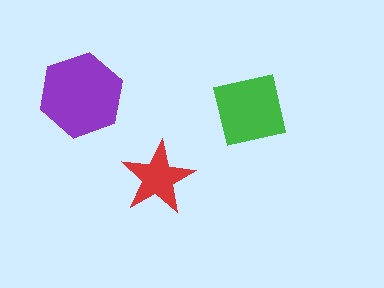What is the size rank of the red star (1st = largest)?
3rd.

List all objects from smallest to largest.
The red star, the green square, the purple hexagon.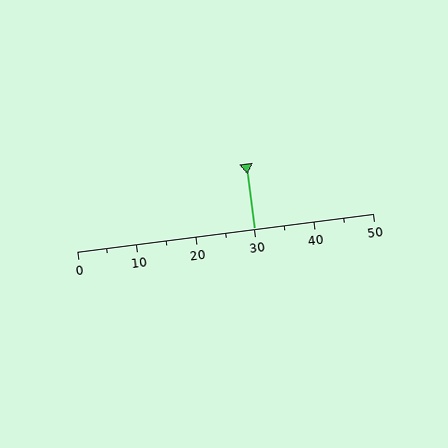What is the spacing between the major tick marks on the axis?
The major ticks are spaced 10 apart.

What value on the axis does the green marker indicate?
The marker indicates approximately 30.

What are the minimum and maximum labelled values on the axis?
The axis runs from 0 to 50.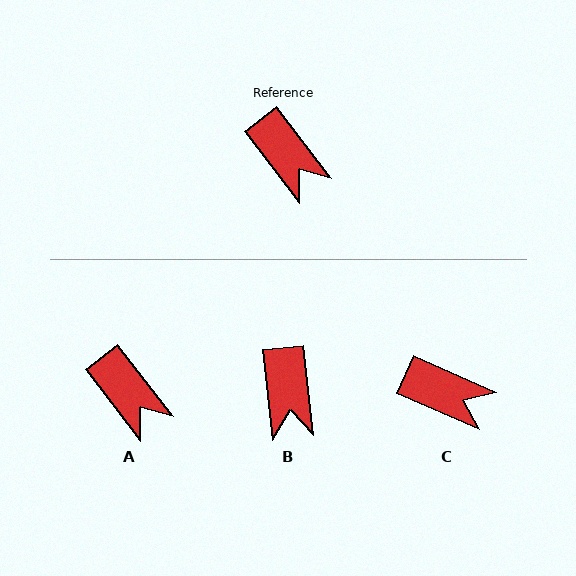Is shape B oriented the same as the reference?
No, it is off by about 31 degrees.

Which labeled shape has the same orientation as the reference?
A.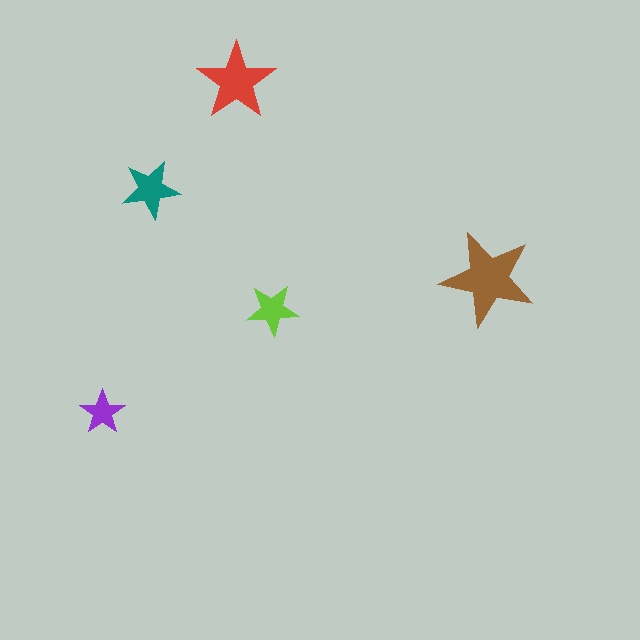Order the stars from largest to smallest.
the brown one, the red one, the teal one, the lime one, the purple one.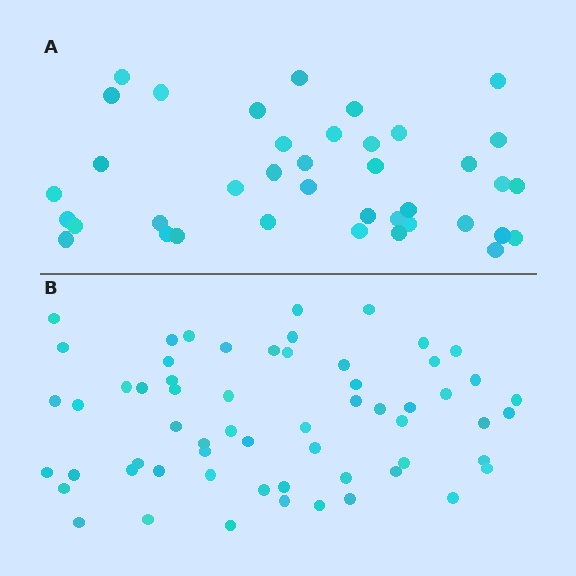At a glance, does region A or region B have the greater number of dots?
Region B (the bottom region) has more dots.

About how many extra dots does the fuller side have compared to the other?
Region B has approximately 20 more dots than region A.